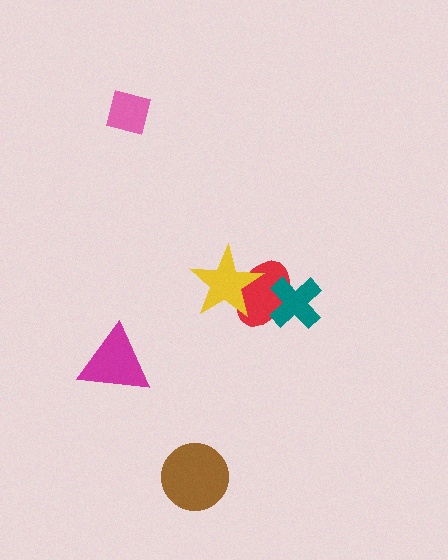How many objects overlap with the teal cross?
1 object overlaps with the teal cross.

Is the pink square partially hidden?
No, no other shape covers it.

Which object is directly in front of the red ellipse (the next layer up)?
The yellow star is directly in front of the red ellipse.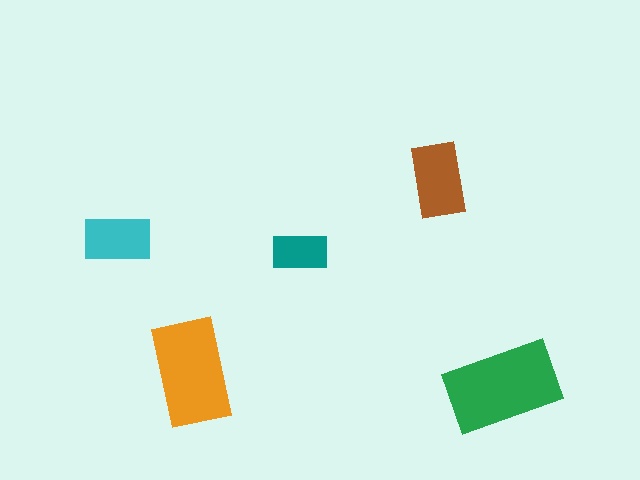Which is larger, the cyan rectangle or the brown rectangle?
The brown one.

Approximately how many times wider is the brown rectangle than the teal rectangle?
About 1.5 times wider.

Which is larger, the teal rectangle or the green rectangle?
The green one.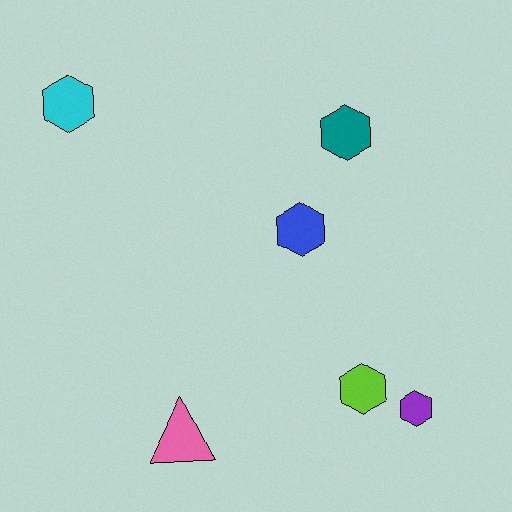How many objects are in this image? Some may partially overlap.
There are 6 objects.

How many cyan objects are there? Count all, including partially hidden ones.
There is 1 cyan object.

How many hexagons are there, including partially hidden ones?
There are 5 hexagons.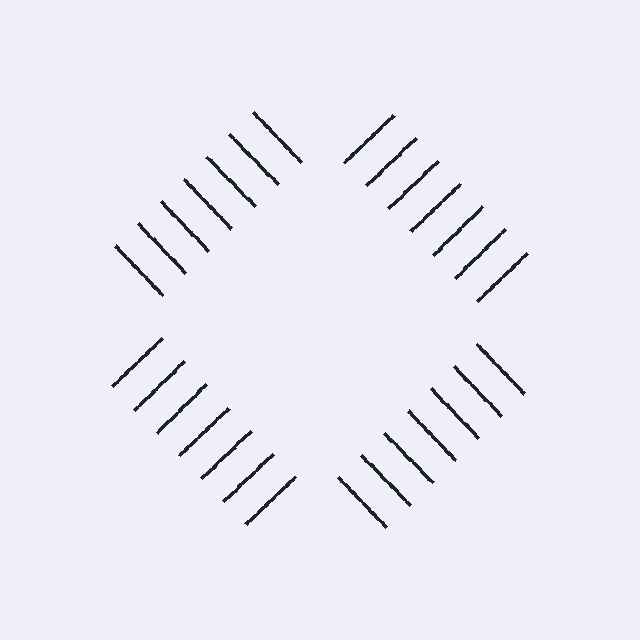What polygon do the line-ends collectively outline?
An illusory square — the line segments terminate on its edges but no continuous stroke is drawn.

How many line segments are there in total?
28 — 7 along each of the 4 edges.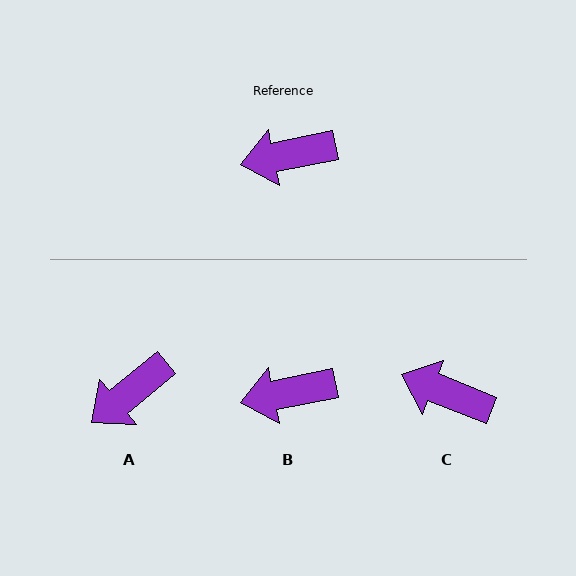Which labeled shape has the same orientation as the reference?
B.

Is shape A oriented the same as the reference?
No, it is off by about 27 degrees.